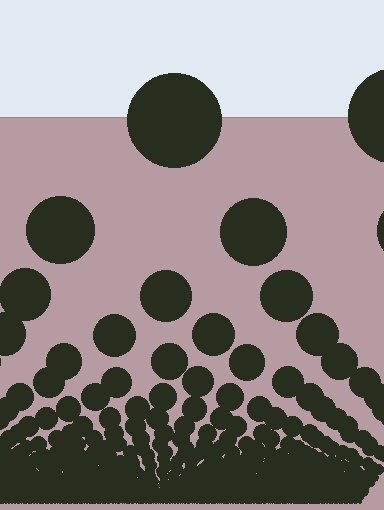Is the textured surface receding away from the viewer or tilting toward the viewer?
The surface appears to tilt toward the viewer. Texture elements get larger and sparser toward the top.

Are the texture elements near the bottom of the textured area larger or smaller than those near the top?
Smaller. The gradient is inverted — elements near the bottom are smaller and denser.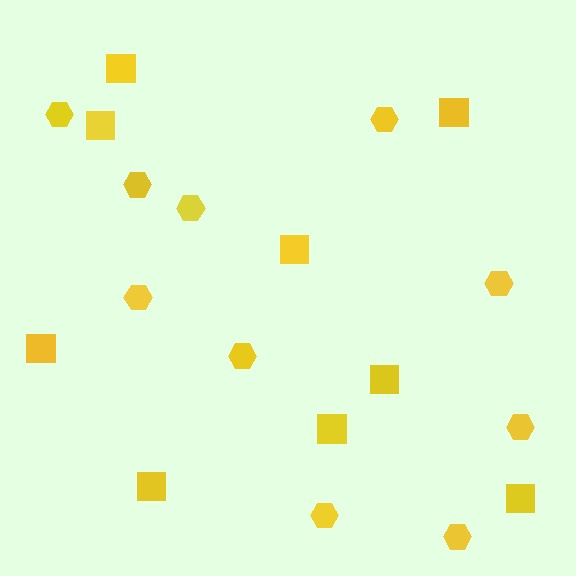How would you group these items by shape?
There are 2 groups: one group of hexagons (10) and one group of squares (9).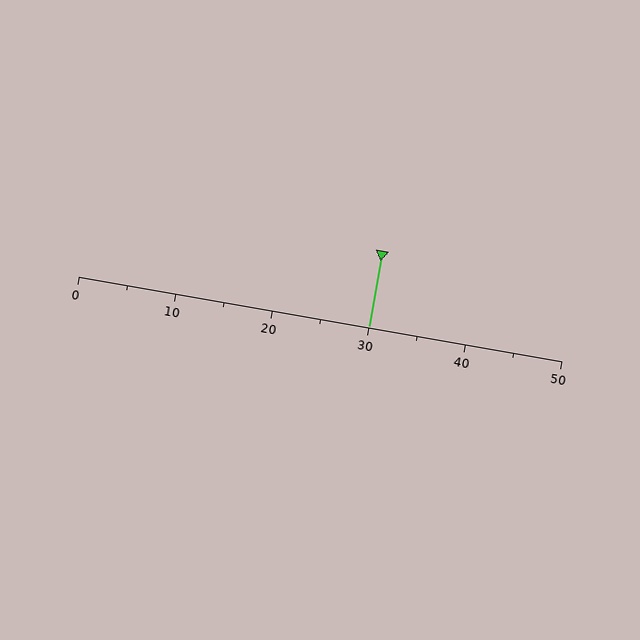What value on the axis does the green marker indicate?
The marker indicates approximately 30.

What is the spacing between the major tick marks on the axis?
The major ticks are spaced 10 apart.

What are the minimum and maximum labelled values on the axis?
The axis runs from 0 to 50.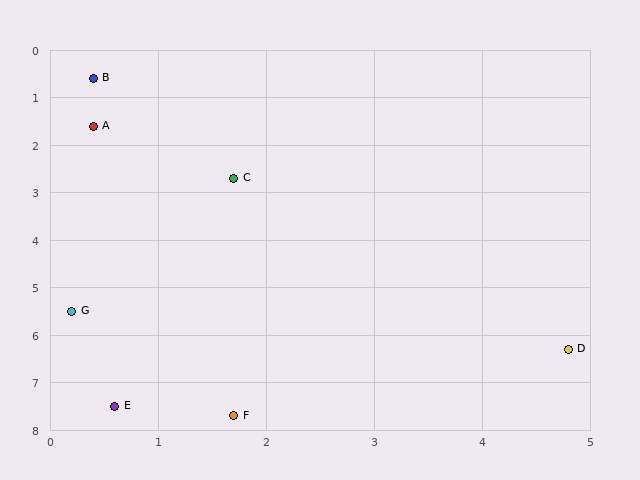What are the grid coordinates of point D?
Point D is at approximately (4.8, 6.3).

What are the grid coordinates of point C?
Point C is at approximately (1.7, 2.7).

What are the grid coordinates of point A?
Point A is at approximately (0.4, 1.6).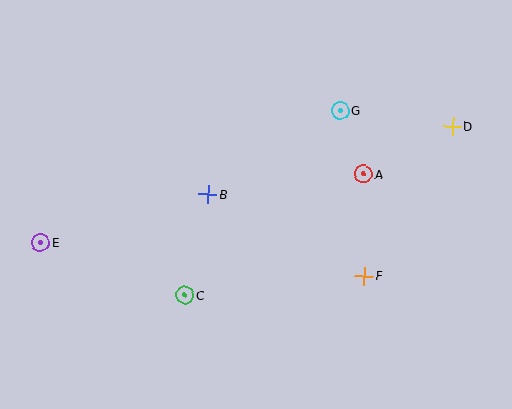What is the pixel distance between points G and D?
The distance between G and D is 114 pixels.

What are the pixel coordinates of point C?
Point C is at (185, 295).